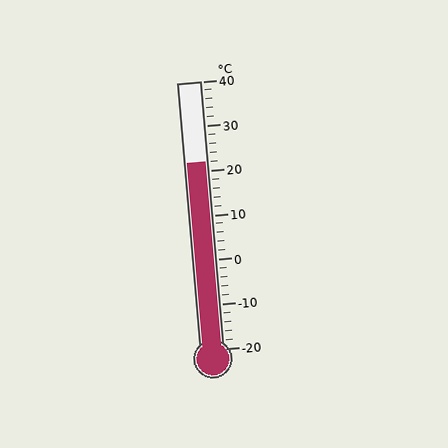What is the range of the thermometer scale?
The thermometer scale ranges from -20°C to 40°C.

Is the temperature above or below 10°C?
The temperature is above 10°C.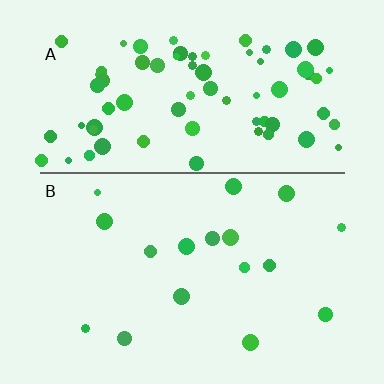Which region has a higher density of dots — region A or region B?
A (the top).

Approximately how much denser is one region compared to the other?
Approximately 4.6× — region A over region B.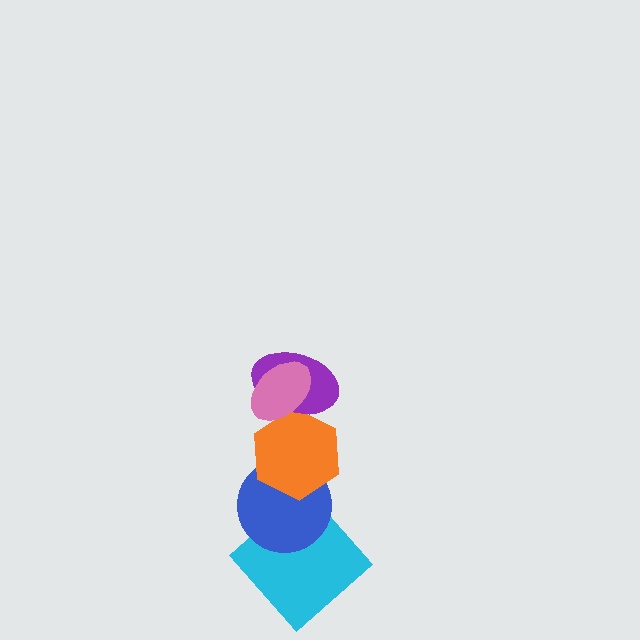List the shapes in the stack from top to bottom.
From top to bottom: the pink ellipse, the purple ellipse, the orange hexagon, the blue circle, the cyan diamond.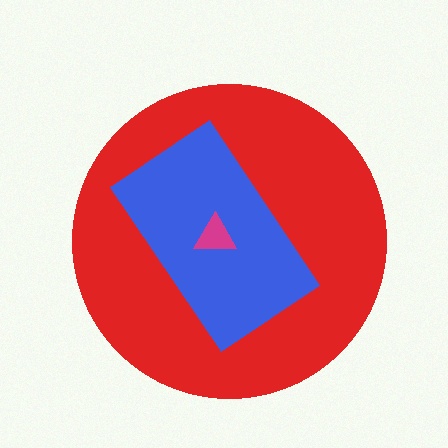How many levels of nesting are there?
3.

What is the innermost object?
The magenta triangle.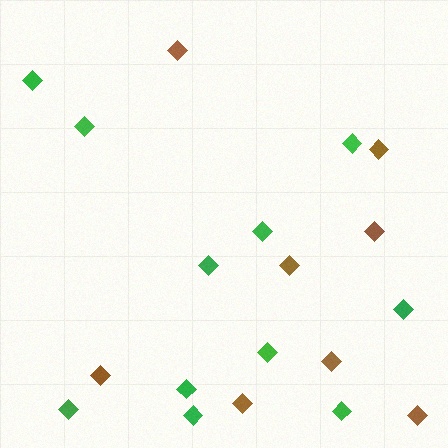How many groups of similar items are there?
There are 2 groups: one group of green diamonds (11) and one group of brown diamonds (8).